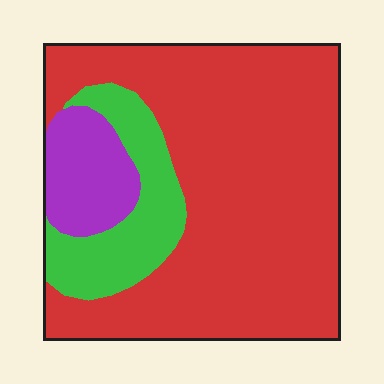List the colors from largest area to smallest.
From largest to smallest: red, green, purple.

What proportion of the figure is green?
Green takes up about one sixth (1/6) of the figure.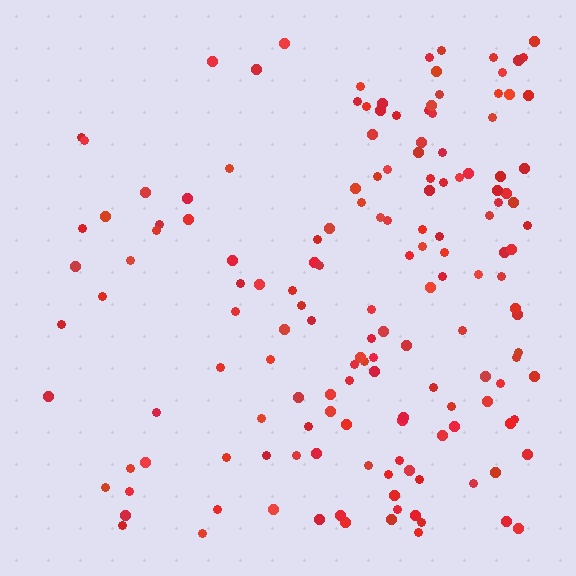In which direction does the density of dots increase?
From left to right, with the right side densest.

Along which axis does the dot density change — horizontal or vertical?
Horizontal.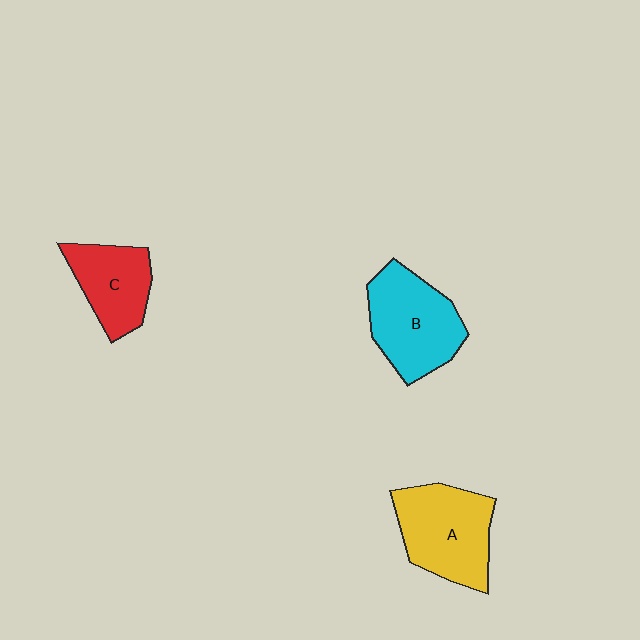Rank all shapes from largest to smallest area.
From largest to smallest: A (yellow), B (cyan), C (red).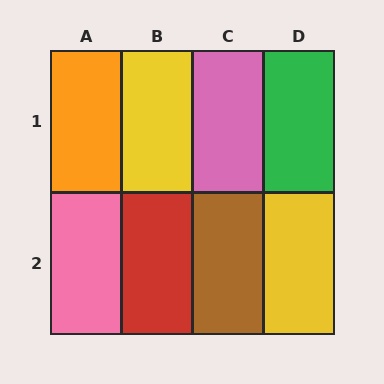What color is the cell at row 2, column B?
Red.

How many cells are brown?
1 cell is brown.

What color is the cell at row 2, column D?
Yellow.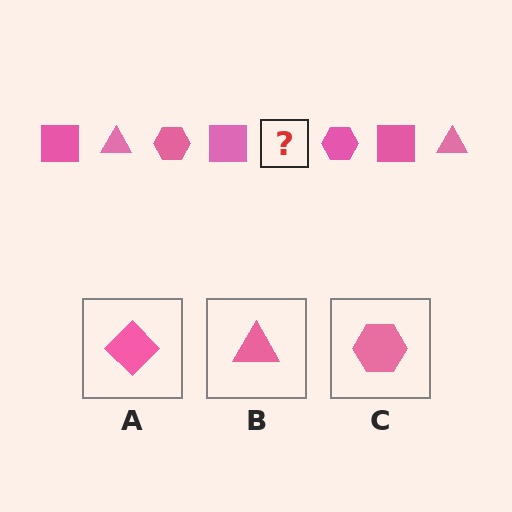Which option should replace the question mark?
Option B.